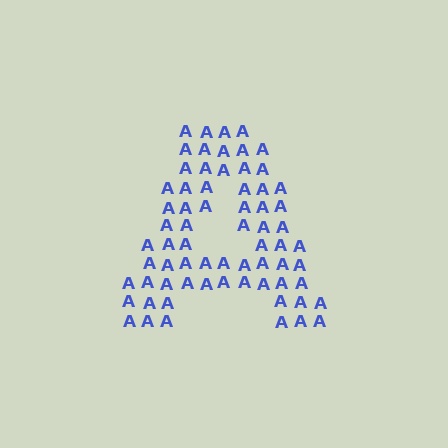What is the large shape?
The large shape is the letter A.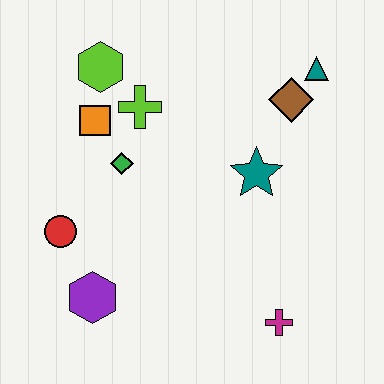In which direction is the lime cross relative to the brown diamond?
The lime cross is to the left of the brown diamond.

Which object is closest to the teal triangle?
The brown diamond is closest to the teal triangle.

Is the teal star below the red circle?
No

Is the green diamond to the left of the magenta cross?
Yes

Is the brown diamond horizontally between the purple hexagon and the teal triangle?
Yes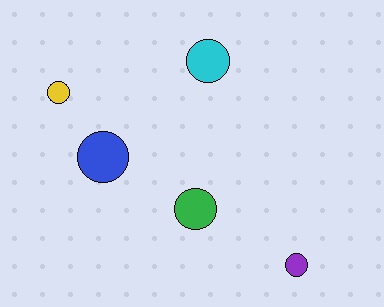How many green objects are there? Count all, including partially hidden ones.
There is 1 green object.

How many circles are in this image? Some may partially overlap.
There are 5 circles.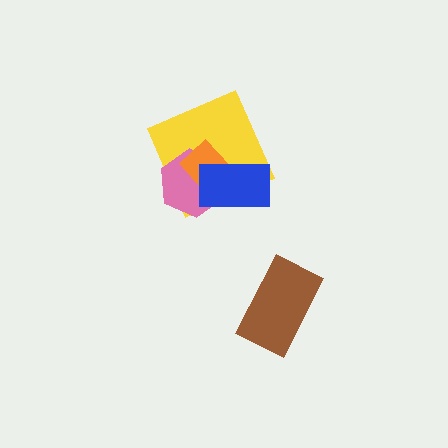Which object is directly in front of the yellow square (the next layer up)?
The pink hexagon is directly in front of the yellow square.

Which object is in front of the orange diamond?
The blue rectangle is in front of the orange diamond.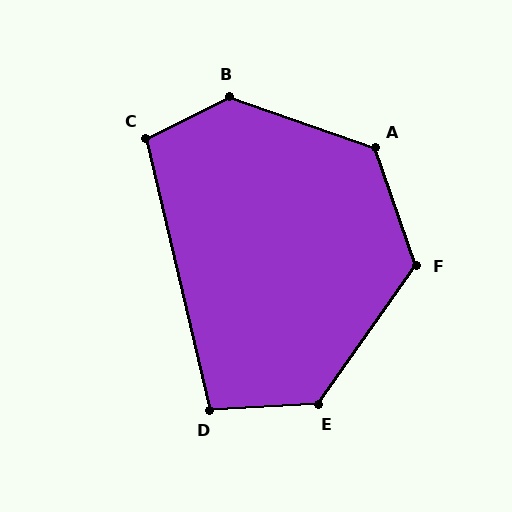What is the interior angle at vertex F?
Approximately 125 degrees (obtuse).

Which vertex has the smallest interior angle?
D, at approximately 100 degrees.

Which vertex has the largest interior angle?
B, at approximately 134 degrees.